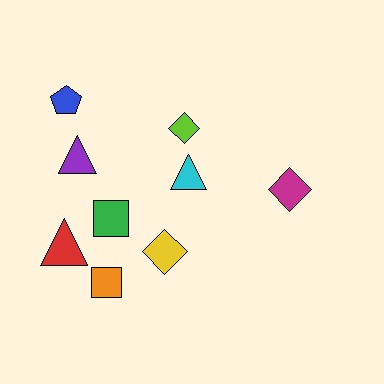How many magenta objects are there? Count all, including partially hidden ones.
There is 1 magenta object.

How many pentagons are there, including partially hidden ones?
There is 1 pentagon.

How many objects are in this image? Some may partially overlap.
There are 9 objects.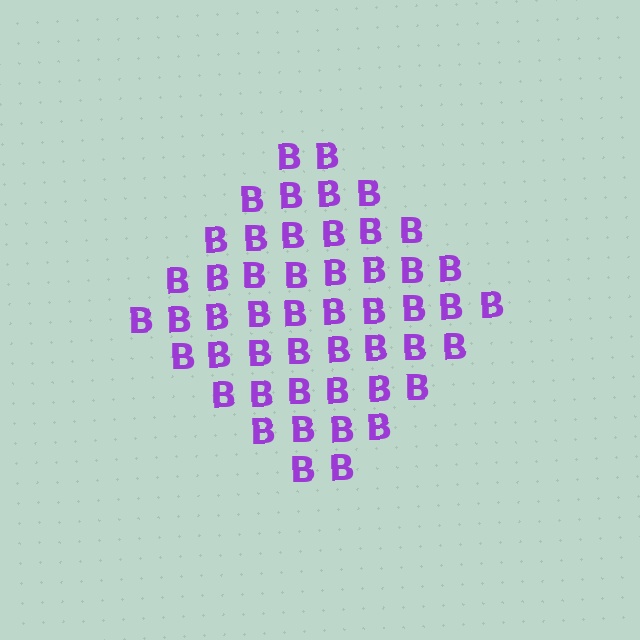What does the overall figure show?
The overall figure shows a diamond.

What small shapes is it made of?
It is made of small letter B's.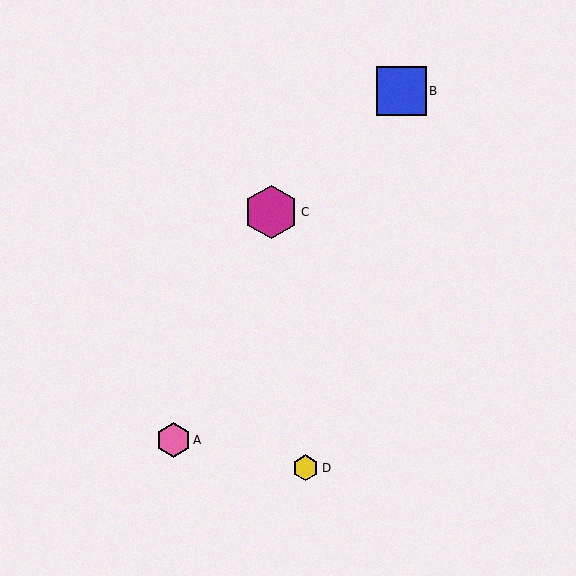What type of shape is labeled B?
Shape B is a blue square.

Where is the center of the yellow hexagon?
The center of the yellow hexagon is at (306, 468).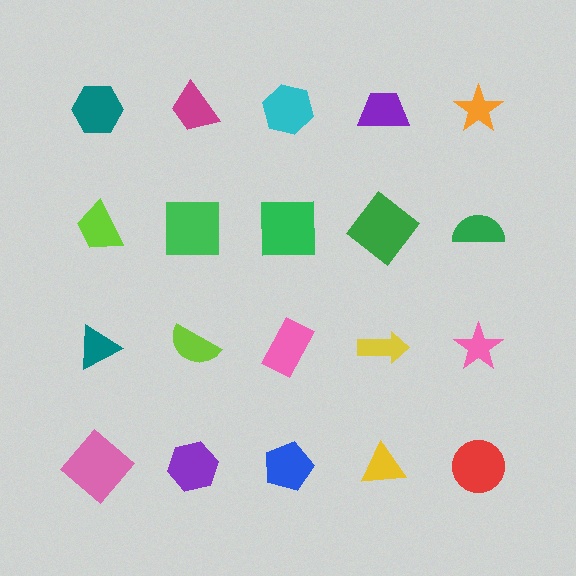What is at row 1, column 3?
A cyan hexagon.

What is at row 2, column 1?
A lime trapezoid.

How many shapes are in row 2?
5 shapes.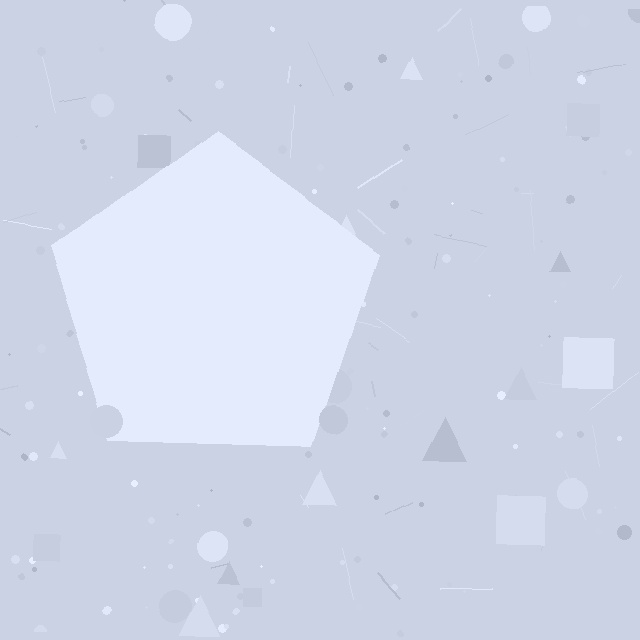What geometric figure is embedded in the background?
A pentagon is embedded in the background.